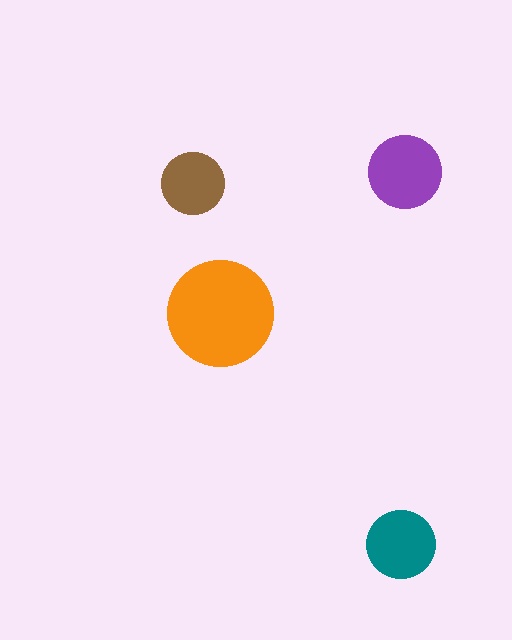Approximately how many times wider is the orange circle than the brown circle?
About 1.5 times wider.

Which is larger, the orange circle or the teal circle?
The orange one.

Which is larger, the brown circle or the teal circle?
The teal one.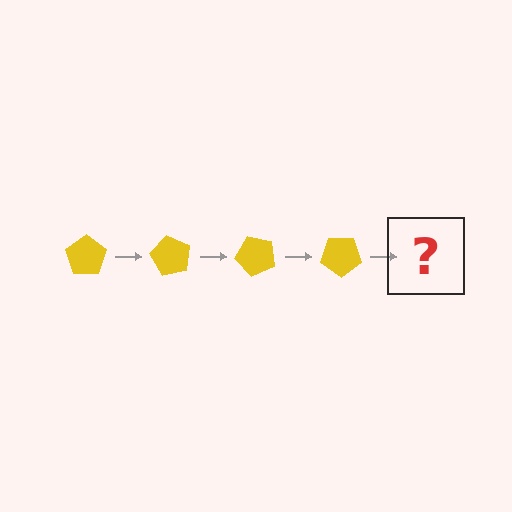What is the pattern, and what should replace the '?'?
The pattern is that the pentagon rotates 60 degrees each step. The '?' should be a yellow pentagon rotated 240 degrees.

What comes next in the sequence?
The next element should be a yellow pentagon rotated 240 degrees.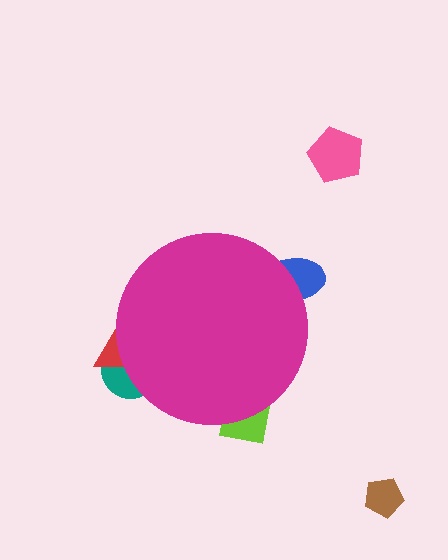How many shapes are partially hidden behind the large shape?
4 shapes are partially hidden.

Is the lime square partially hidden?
Yes, the lime square is partially hidden behind the magenta circle.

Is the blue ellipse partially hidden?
Yes, the blue ellipse is partially hidden behind the magenta circle.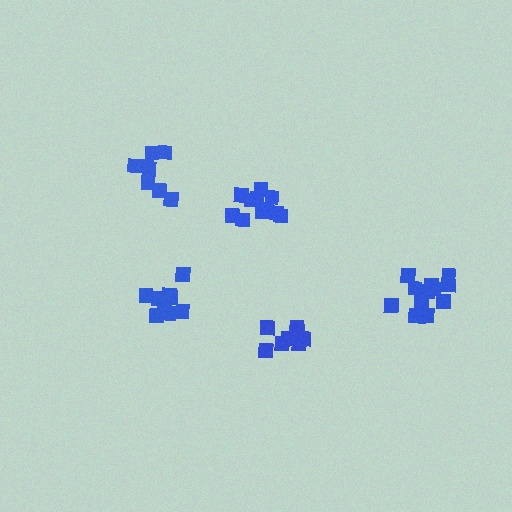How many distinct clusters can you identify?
There are 5 distinct clusters.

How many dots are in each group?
Group 1: 9 dots, Group 2: 10 dots, Group 3: 12 dots, Group 4: 15 dots, Group 5: 9 dots (55 total).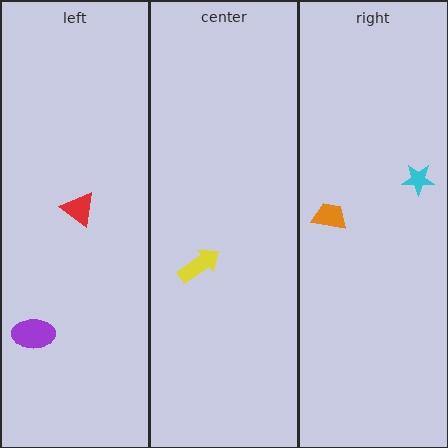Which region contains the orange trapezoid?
The right region.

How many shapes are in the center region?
1.